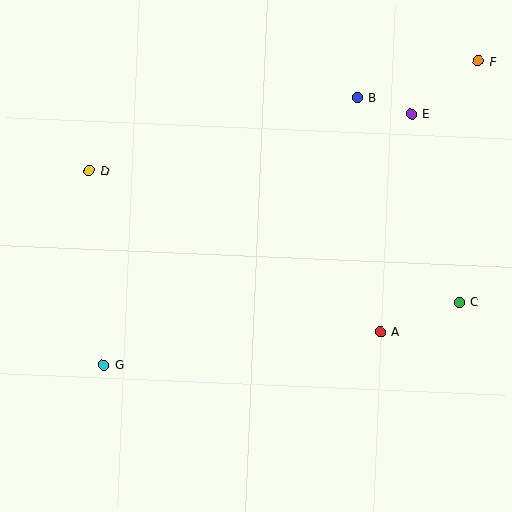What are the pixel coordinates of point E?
Point E is at (411, 114).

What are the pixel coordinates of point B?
Point B is at (357, 97).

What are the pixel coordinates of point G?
Point G is at (104, 365).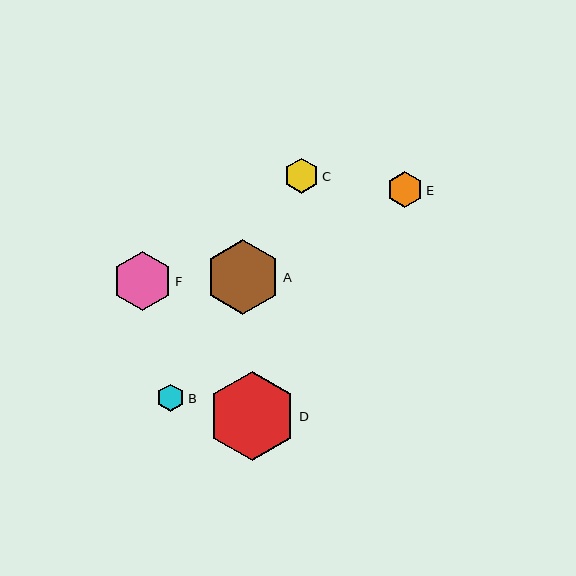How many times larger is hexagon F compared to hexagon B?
Hexagon F is approximately 2.1 times the size of hexagon B.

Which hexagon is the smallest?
Hexagon B is the smallest with a size of approximately 28 pixels.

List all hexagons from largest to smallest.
From largest to smallest: D, A, F, E, C, B.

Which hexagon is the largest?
Hexagon D is the largest with a size of approximately 88 pixels.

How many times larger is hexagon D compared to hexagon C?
Hexagon D is approximately 2.5 times the size of hexagon C.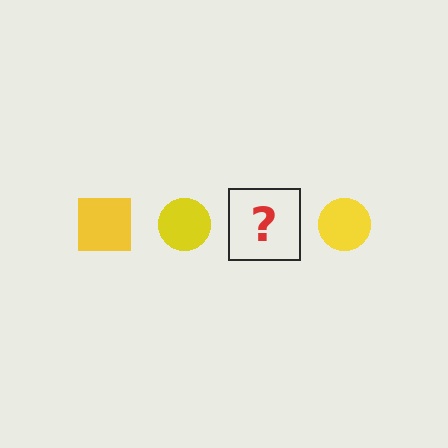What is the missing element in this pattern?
The missing element is a yellow square.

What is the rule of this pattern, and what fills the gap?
The rule is that the pattern cycles through square, circle shapes in yellow. The gap should be filled with a yellow square.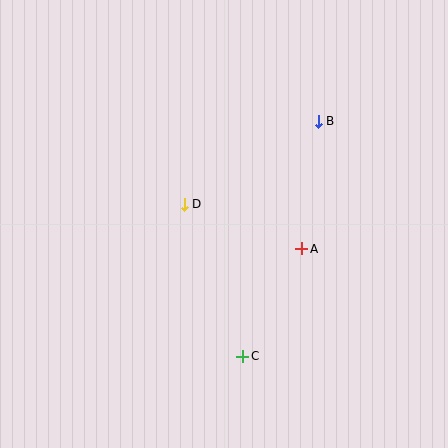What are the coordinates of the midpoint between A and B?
The midpoint between A and B is at (310, 185).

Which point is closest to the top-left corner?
Point D is closest to the top-left corner.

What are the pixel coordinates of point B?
Point B is at (318, 121).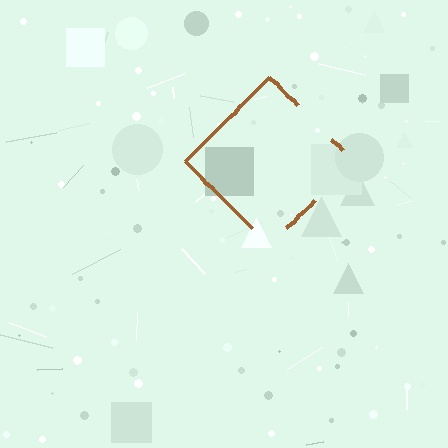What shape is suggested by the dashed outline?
The dashed outline suggests a diamond.